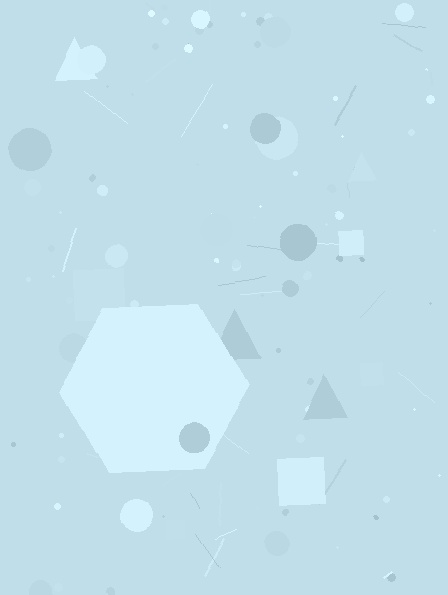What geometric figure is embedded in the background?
A hexagon is embedded in the background.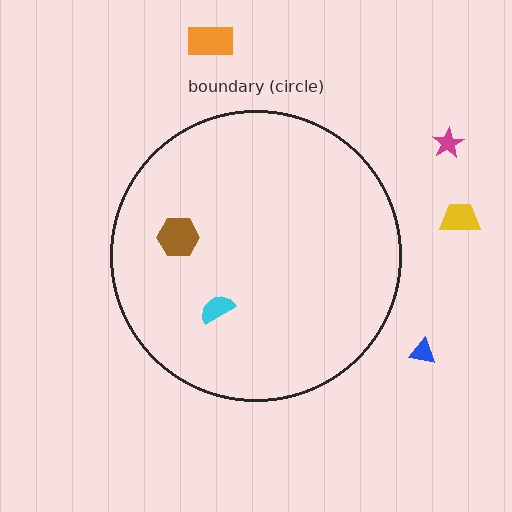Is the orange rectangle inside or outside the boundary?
Outside.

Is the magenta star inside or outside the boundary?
Outside.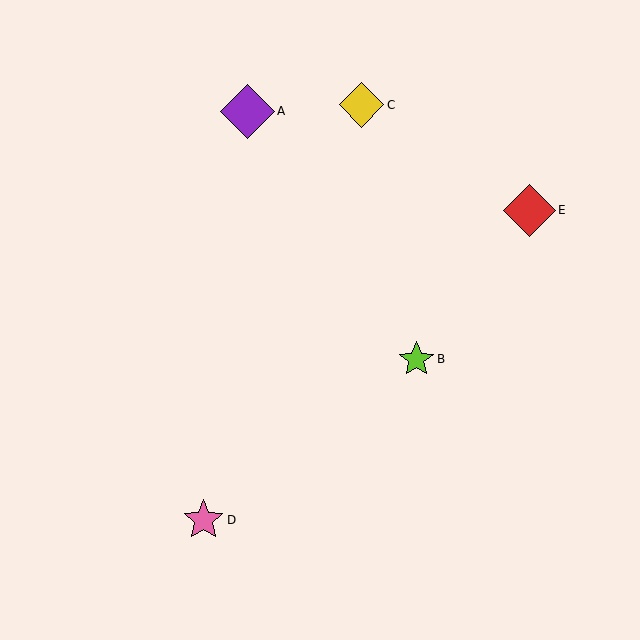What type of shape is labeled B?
Shape B is a lime star.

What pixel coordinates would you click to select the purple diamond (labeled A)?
Click at (247, 111) to select the purple diamond A.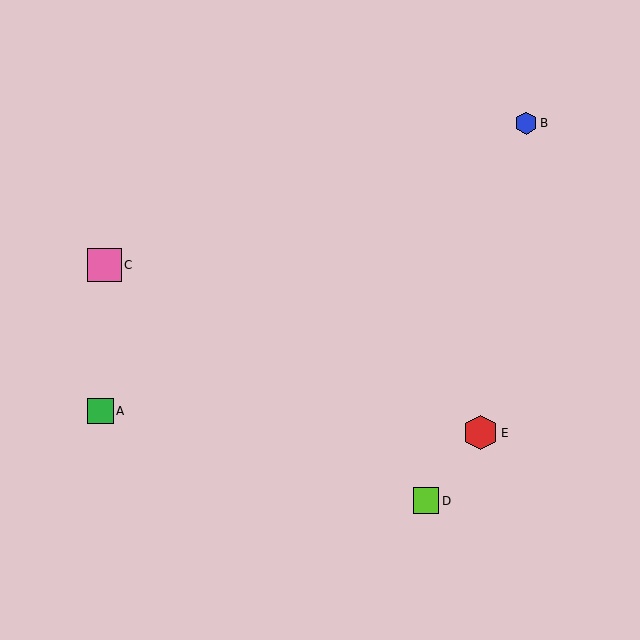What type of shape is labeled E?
Shape E is a red hexagon.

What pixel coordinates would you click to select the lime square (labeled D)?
Click at (426, 501) to select the lime square D.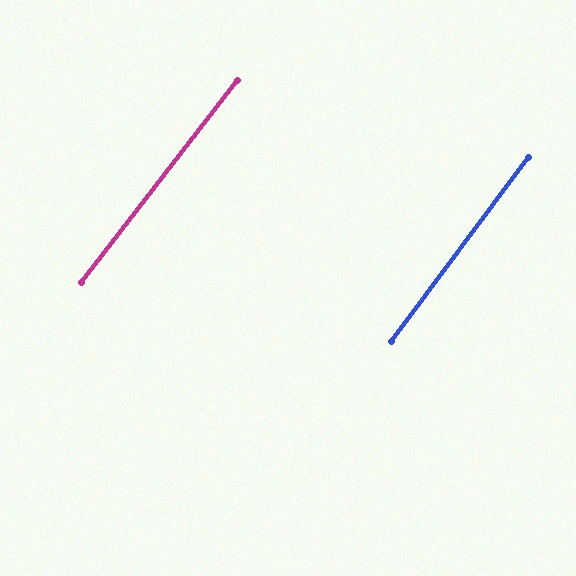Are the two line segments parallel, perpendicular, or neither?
Parallel — their directions differ by only 1.0°.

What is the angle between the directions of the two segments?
Approximately 1 degree.